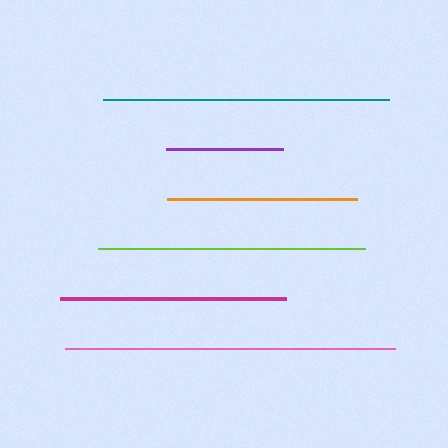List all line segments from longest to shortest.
From longest to shortest: pink, teal, lime, magenta, orange, purple.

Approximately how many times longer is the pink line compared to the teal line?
The pink line is approximately 1.2 times the length of the teal line.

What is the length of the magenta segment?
The magenta segment is approximately 227 pixels long.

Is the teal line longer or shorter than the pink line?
The pink line is longer than the teal line.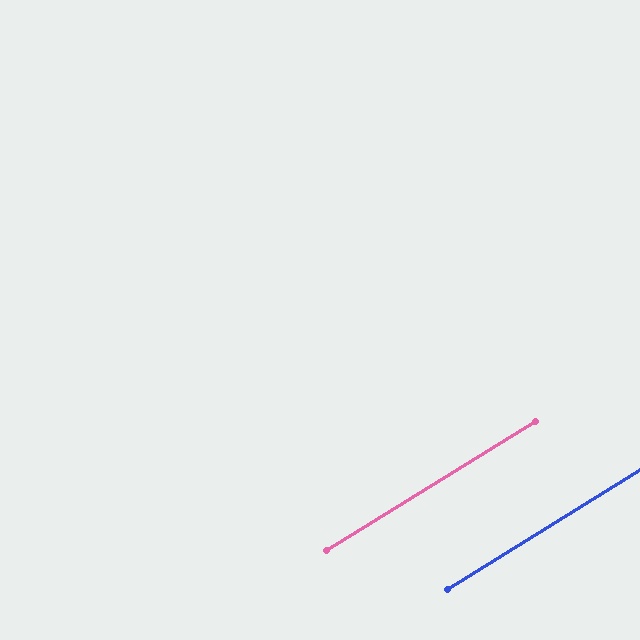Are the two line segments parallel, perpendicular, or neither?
Parallel — their directions differ by only 0.2°.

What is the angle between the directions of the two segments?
Approximately 0 degrees.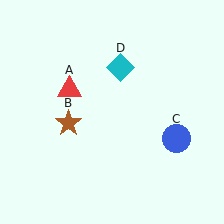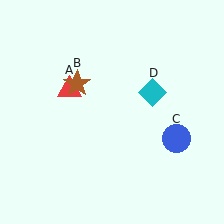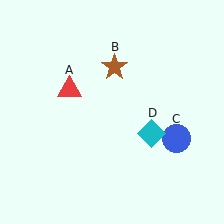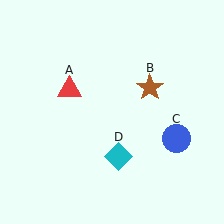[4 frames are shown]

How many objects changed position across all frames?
2 objects changed position: brown star (object B), cyan diamond (object D).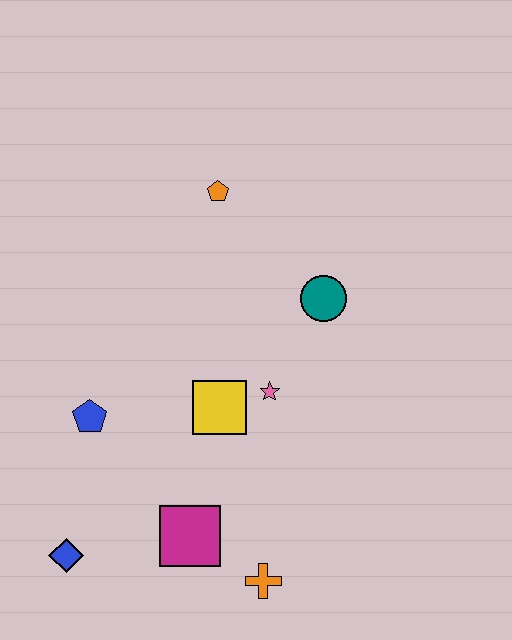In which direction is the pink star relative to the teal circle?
The pink star is below the teal circle.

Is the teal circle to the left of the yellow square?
No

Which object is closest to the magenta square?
The orange cross is closest to the magenta square.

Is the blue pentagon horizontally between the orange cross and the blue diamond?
Yes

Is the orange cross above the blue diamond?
No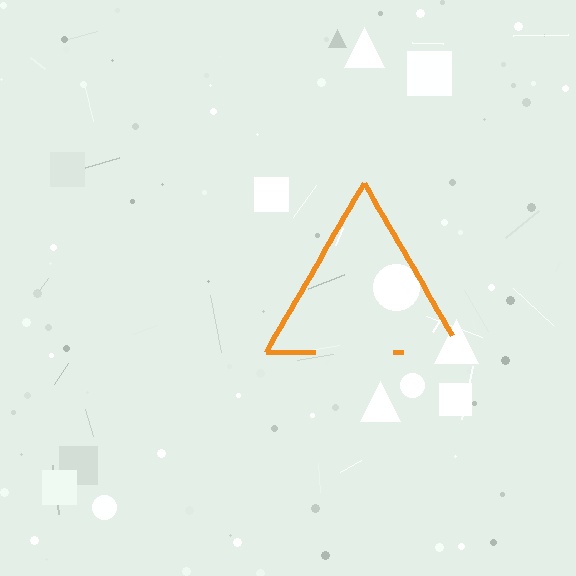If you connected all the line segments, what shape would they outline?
They would outline a triangle.